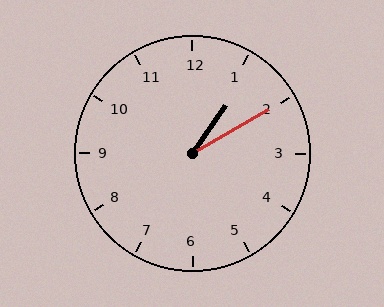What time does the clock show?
1:10.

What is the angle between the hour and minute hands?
Approximately 25 degrees.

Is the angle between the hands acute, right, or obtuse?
It is acute.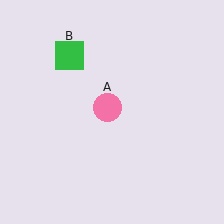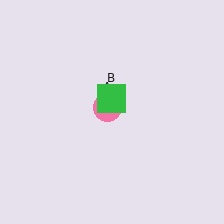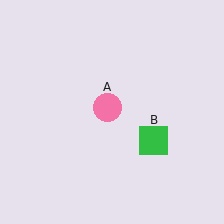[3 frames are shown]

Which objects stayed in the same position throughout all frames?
Pink circle (object A) remained stationary.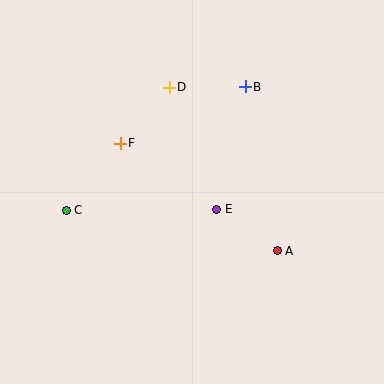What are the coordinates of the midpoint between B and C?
The midpoint between B and C is at (156, 148).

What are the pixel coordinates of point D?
Point D is at (169, 87).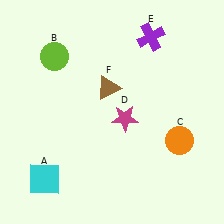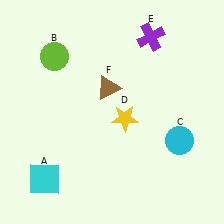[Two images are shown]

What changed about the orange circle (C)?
In Image 1, C is orange. In Image 2, it changed to cyan.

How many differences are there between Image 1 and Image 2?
There are 2 differences between the two images.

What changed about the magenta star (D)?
In Image 1, D is magenta. In Image 2, it changed to yellow.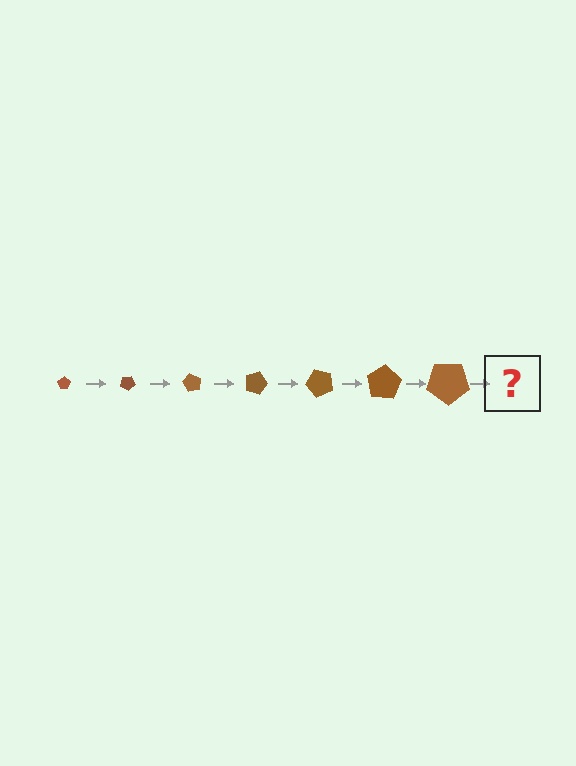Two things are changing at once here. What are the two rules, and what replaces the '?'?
The two rules are that the pentagon grows larger each step and it rotates 30 degrees each step. The '?' should be a pentagon, larger than the previous one and rotated 210 degrees from the start.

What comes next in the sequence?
The next element should be a pentagon, larger than the previous one and rotated 210 degrees from the start.